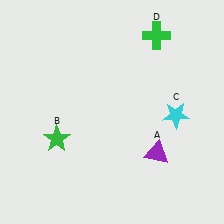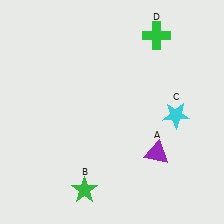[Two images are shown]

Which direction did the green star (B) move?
The green star (B) moved down.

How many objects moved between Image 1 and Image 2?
1 object moved between the two images.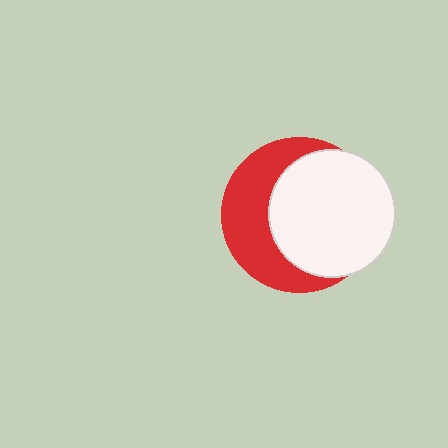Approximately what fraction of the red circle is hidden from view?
Roughly 58% of the red circle is hidden behind the white circle.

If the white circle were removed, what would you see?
You would see the complete red circle.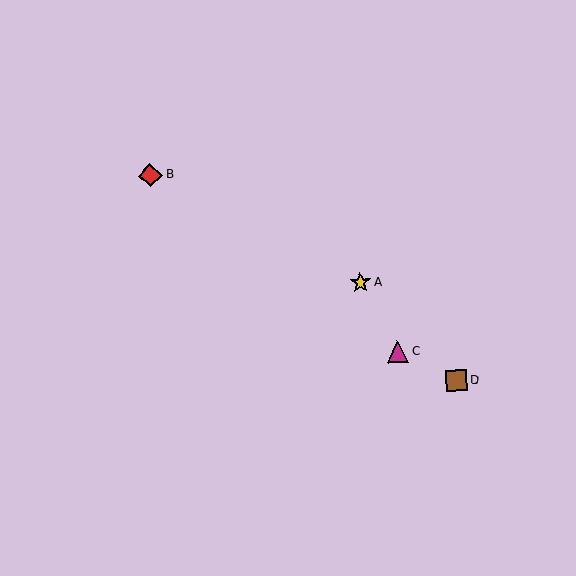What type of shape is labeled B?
Shape B is a red diamond.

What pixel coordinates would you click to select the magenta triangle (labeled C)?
Click at (398, 352) to select the magenta triangle C.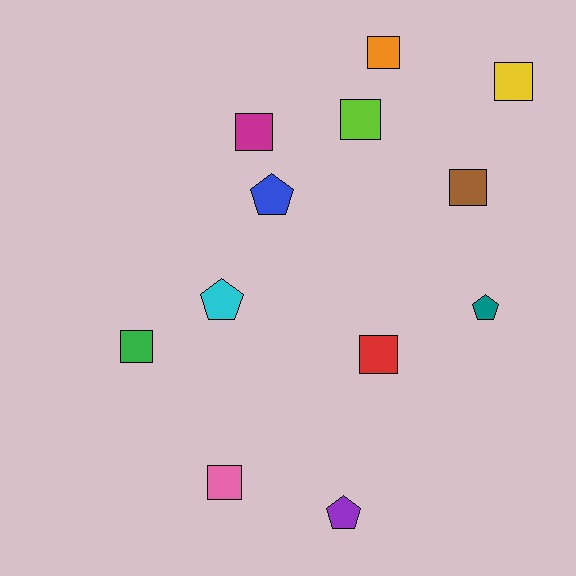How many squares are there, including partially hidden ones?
There are 8 squares.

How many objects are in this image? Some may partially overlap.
There are 12 objects.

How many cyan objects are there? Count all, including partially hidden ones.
There is 1 cyan object.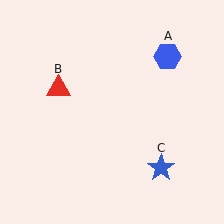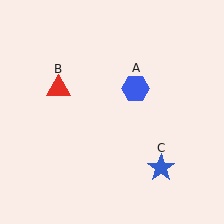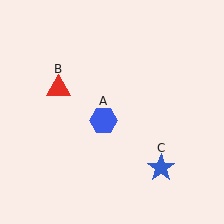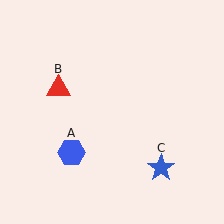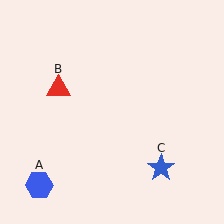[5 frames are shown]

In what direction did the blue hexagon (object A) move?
The blue hexagon (object A) moved down and to the left.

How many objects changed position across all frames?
1 object changed position: blue hexagon (object A).